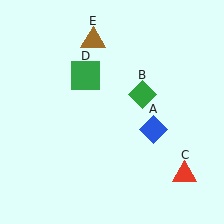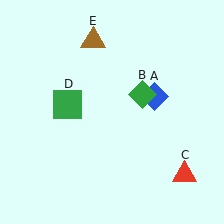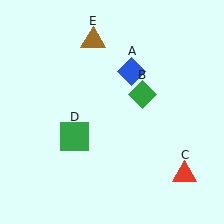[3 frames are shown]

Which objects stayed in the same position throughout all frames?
Green diamond (object B) and red triangle (object C) and brown triangle (object E) remained stationary.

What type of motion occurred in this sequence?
The blue diamond (object A), green square (object D) rotated counterclockwise around the center of the scene.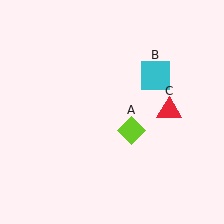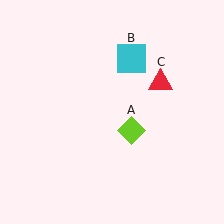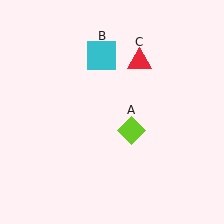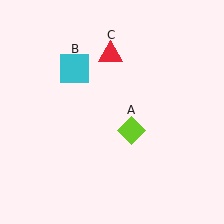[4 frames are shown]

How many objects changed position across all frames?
2 objects changed position: cyan square (object B), red triangle (object C).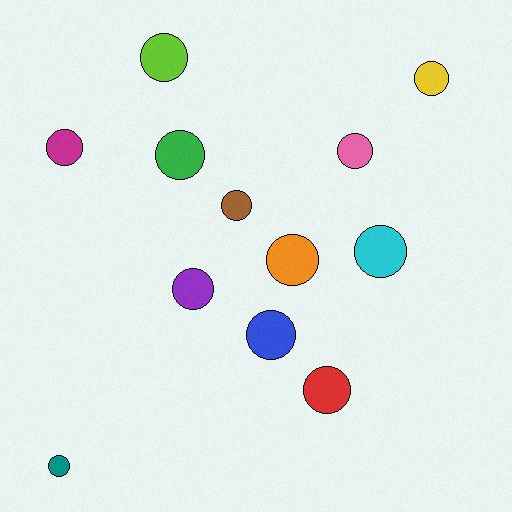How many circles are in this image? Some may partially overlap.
There are 12 circles.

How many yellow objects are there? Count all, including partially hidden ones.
There is 1 yellow object.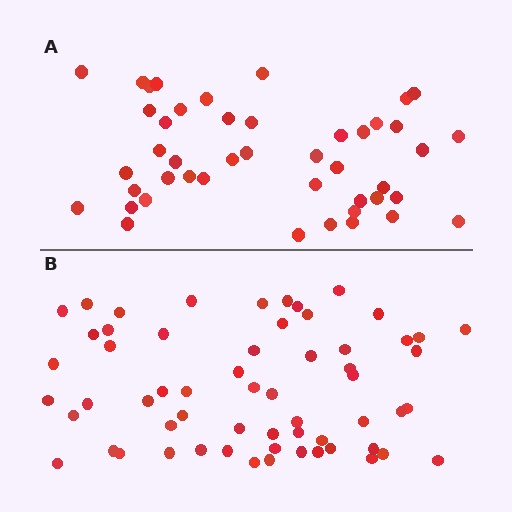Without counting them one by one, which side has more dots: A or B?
Region B (the bottom region) has more dots.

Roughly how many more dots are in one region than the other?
Region B has approximately 15 more dots than region A.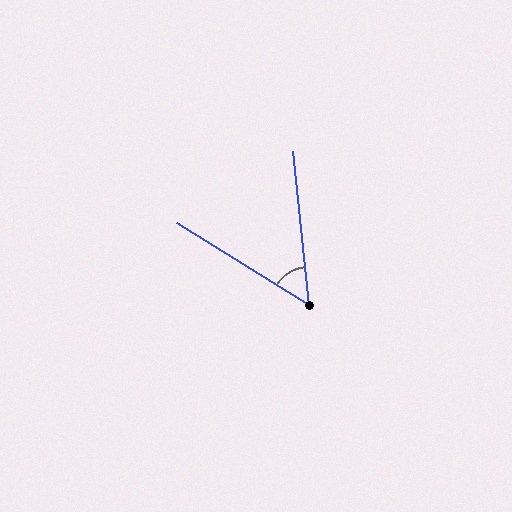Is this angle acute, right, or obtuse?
It is acute.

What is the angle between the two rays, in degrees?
Approximately 52 degrees.